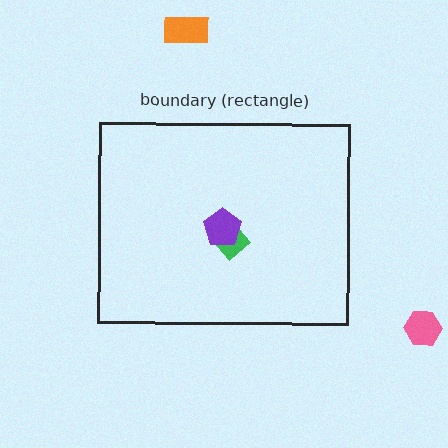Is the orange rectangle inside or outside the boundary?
Outside.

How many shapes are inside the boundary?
2 inside, 2 outside.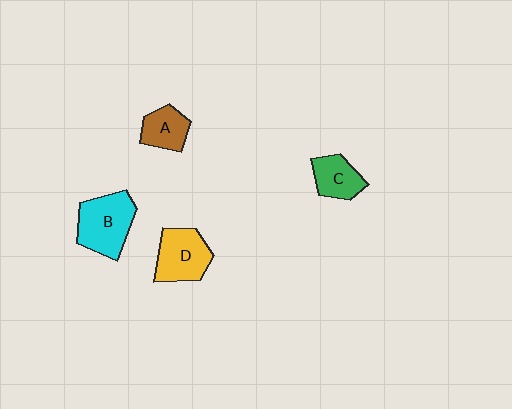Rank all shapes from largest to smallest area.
From largest to smallest: B (cyan), D (yellow), C (green), A (brown).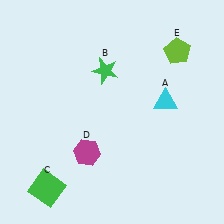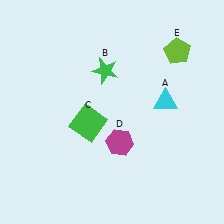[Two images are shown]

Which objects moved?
The objects that moved are: the green square (C), the magenta hexagon (D).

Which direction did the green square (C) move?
The green square (C) moved up.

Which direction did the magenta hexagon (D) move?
The magenta hexagon (D) moved right.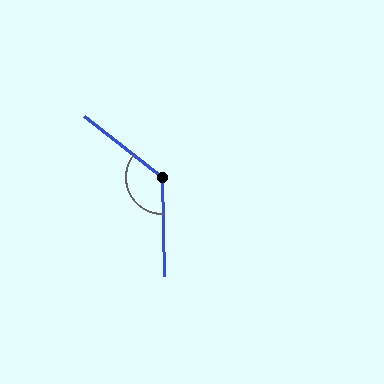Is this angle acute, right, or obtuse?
It is obtuse.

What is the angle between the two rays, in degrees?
Approximately 129 degrees.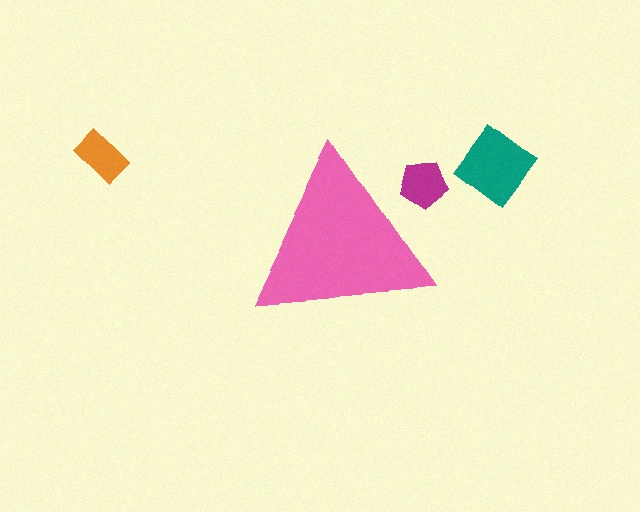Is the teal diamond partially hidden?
No, the teal diamond is fully visible.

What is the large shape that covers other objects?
A pink triangle.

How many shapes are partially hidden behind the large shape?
1 shape is partially hidden.